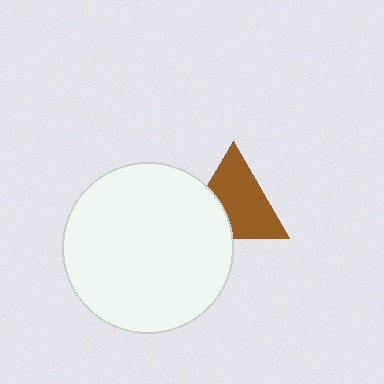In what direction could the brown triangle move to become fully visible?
The brown triangle could move right. That would shift it out from behind the white circle entirely.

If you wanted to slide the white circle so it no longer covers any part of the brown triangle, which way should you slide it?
Slide it left — that is the most direct way to separate the two shapes.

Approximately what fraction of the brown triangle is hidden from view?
Roughly 31% of the brown triangle is hidden behind the white circle.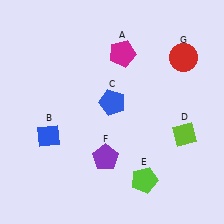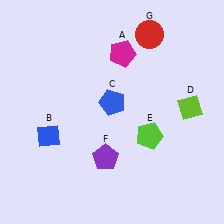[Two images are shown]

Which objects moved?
The objects that moved are: the lime diamond (D), the lime pentagon (E), the red circle (G).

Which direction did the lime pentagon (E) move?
The lime pentagon (E) moved up.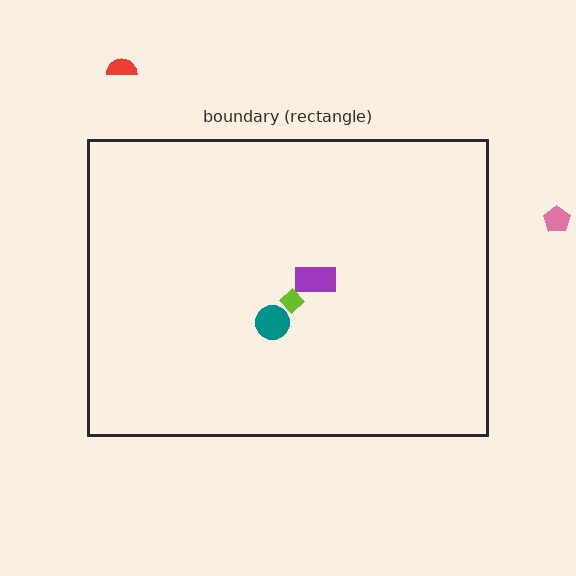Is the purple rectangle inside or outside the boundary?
Inside.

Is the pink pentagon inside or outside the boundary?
Outside.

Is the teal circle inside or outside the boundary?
Inside.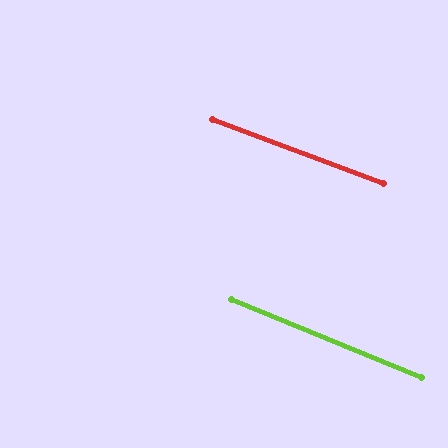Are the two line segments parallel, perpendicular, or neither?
Parallel — their directions differ by only 1.7°.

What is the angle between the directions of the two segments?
Approximately 2 degrees.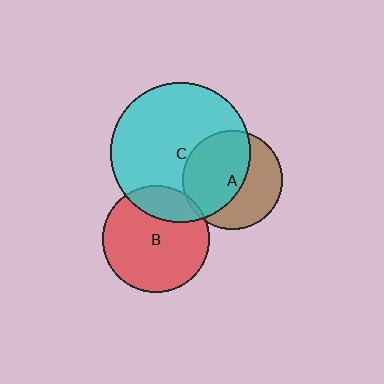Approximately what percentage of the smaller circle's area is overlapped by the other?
Approximately 20%.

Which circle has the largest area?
Circle C (cyan).